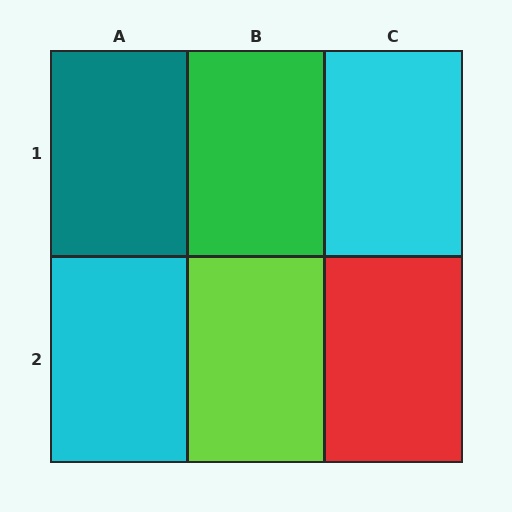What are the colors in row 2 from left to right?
Cyan, lime, red.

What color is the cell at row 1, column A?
Teal.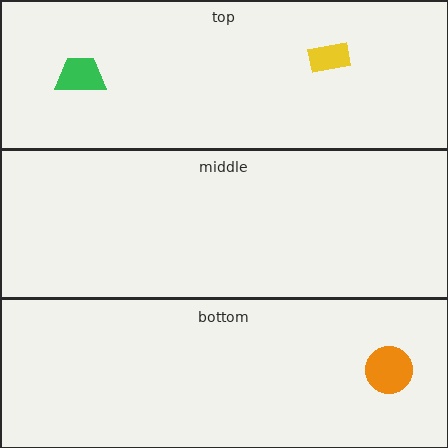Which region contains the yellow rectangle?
The top region.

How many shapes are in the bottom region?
1.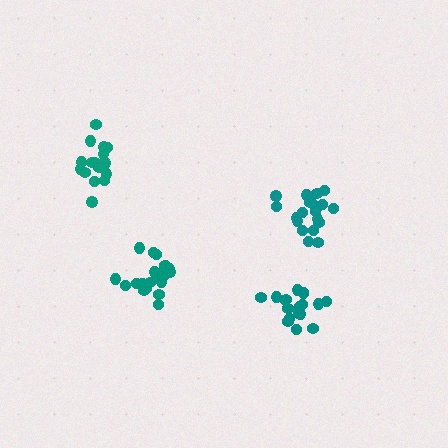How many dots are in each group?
Group 1: 21 dots, Group 2: 21 dots, Group 3: 19 dots, Group 4: 17 dots (78 total).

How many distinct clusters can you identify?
There are 4 distinct clusters.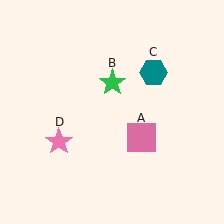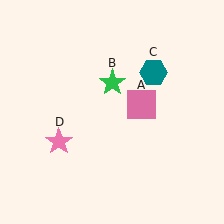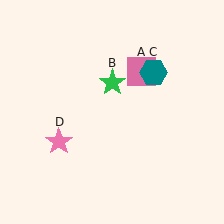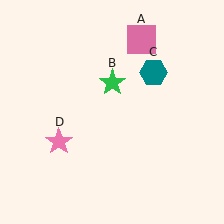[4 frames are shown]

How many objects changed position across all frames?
1 object changed position: pink square (object A).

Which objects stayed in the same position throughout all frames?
Green star (object B) and teal hexagon (object C) and pink star (object D) remained stationary.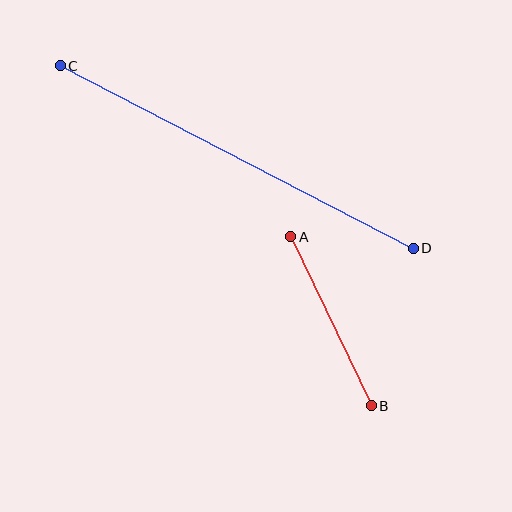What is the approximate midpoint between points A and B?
The midpoint is at approximately (331, 321) pixels.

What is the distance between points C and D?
The distance is approximately 398 pixels.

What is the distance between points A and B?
The distance is approximately 187 pixels.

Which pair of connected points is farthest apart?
Points C and D are farthest apart.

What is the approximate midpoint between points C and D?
The midpoint is at approximately (237, 157) pixels.